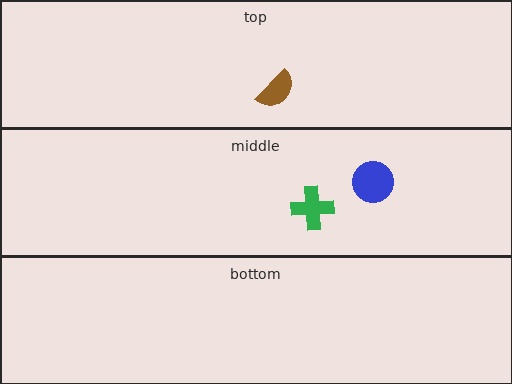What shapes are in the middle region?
The green cross, the blue circle.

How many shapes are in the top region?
1.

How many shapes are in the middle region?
2.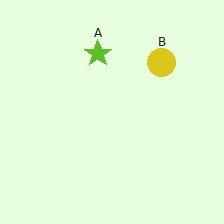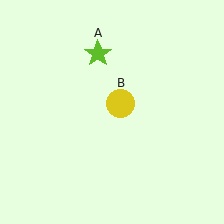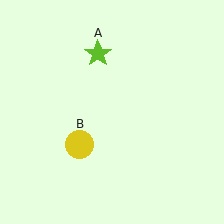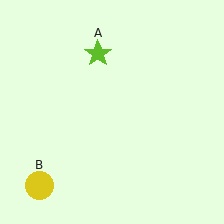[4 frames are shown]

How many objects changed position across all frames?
1 object changed position: yellow circle (object B).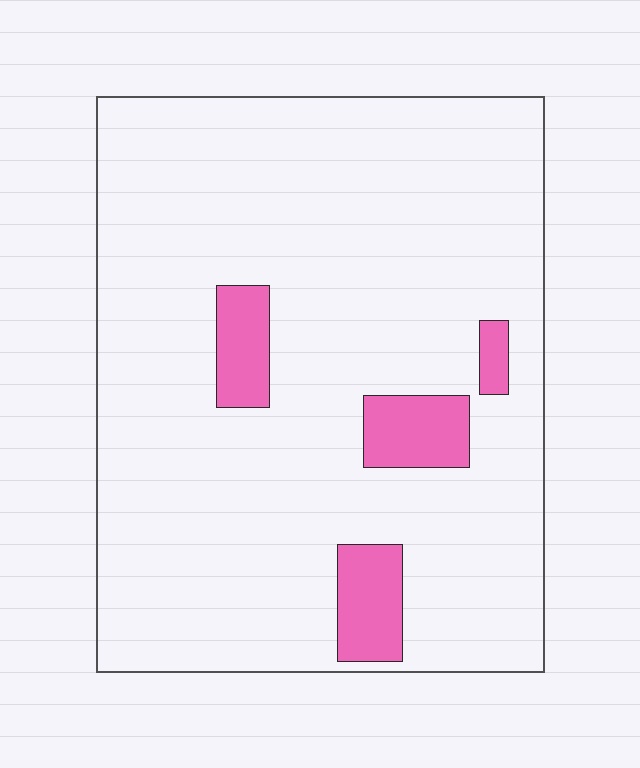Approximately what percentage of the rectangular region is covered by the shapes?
Approximately 10%.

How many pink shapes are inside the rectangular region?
4.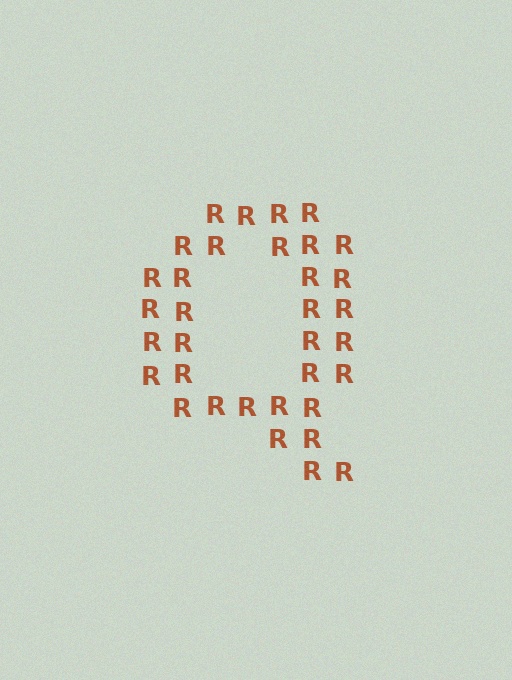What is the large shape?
The large shape is the letter Q.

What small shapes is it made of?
It is made of small letter R's.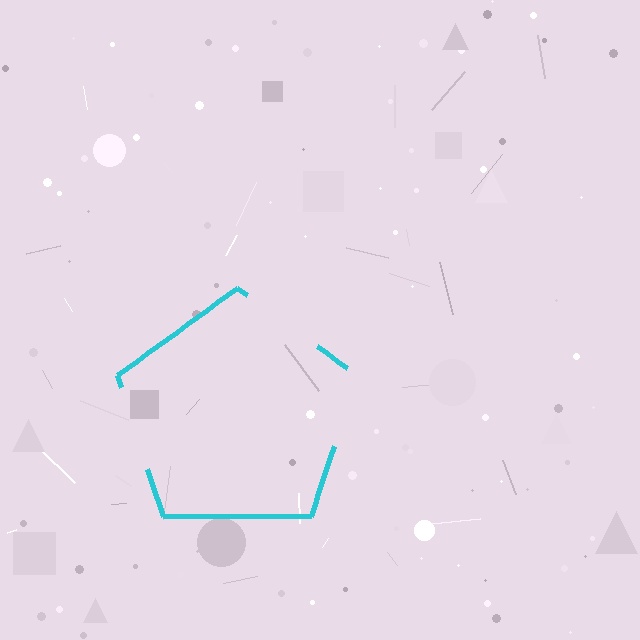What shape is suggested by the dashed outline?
The dashed outline suggests a pentagon.